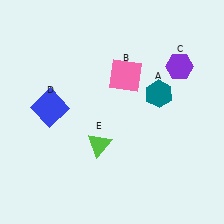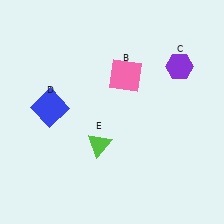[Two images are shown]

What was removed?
The teal hexagon (A) was removed in Image 2.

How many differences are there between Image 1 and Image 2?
There is 1 difference between the two images.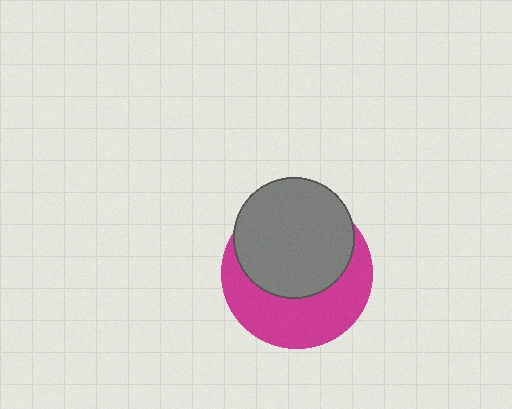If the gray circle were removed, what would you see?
You would see the complete magenta circle.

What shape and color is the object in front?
The object in front is a gray circle.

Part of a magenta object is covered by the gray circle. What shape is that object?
It is a circle.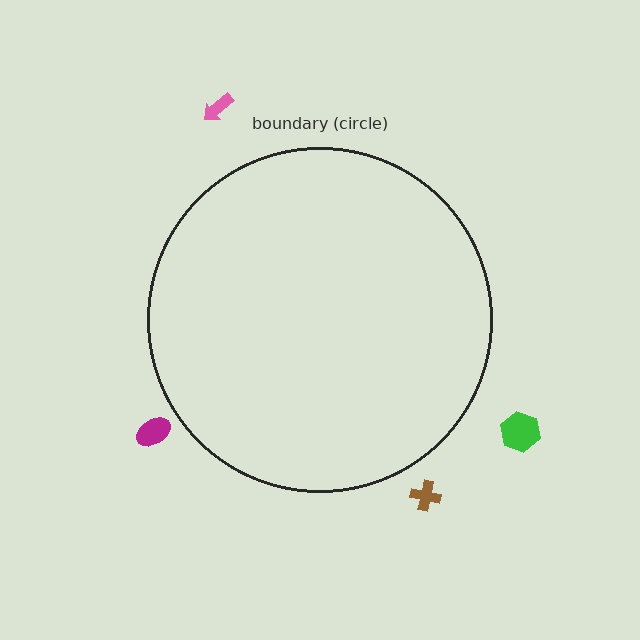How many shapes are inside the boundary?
0 inside, 4 outside.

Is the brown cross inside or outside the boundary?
Outside.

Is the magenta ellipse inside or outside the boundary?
Outside.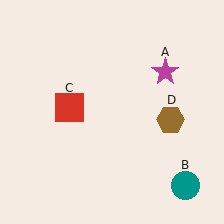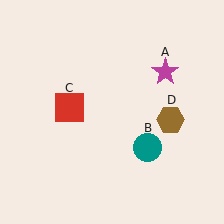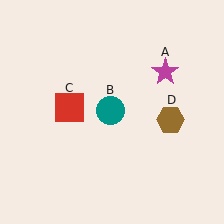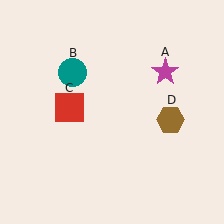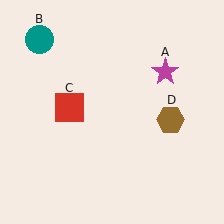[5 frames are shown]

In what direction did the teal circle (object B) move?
The teal circle (object B) moved up and to the left.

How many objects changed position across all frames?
1 object changed position: teal circle (object B).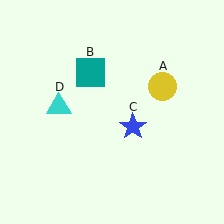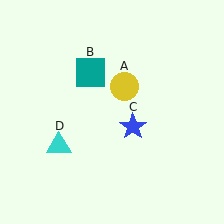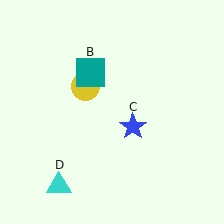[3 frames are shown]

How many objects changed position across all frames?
2 objects changed position: yellow circle (object A), cyan triangle (object D).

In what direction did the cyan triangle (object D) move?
The cyan triangle (object D) moved down.